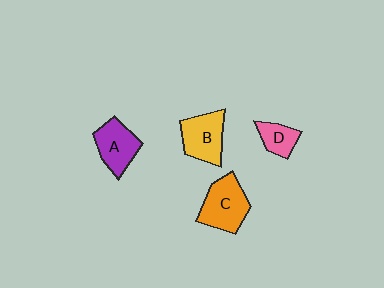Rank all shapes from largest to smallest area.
From largest to smallest: C (orange), B (yellow), A (purple), D (pink).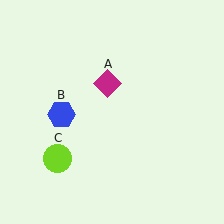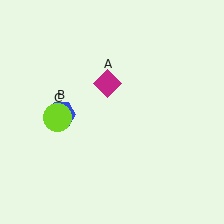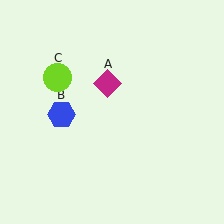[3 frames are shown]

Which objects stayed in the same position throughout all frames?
Magenta diamond (object A) and blue hexagon (object B) remained stationary.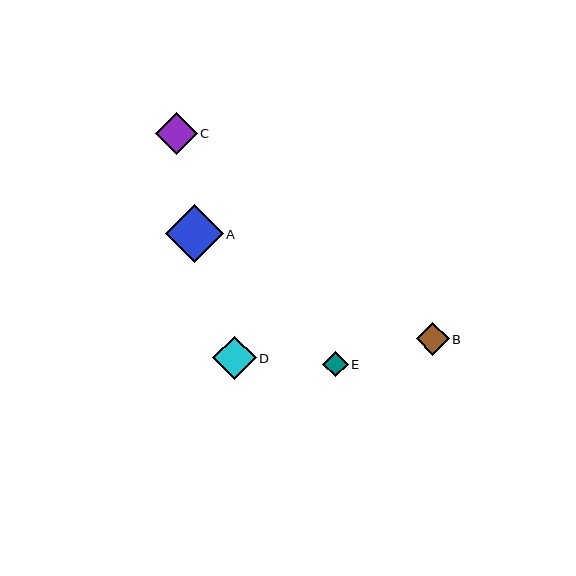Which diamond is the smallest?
Diamond E is the smallest with a size of approximately 26 pixels.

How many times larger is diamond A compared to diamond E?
Diamond A is approximately 2.3 times the size of diamond E.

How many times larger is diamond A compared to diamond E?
Diamond A is approximately 2.3 times the size of diamond E.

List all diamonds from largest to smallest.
From largest to smallest: A, D, C, B, E.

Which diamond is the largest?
Diamond A is the largest with a size of approximately 58 pixels.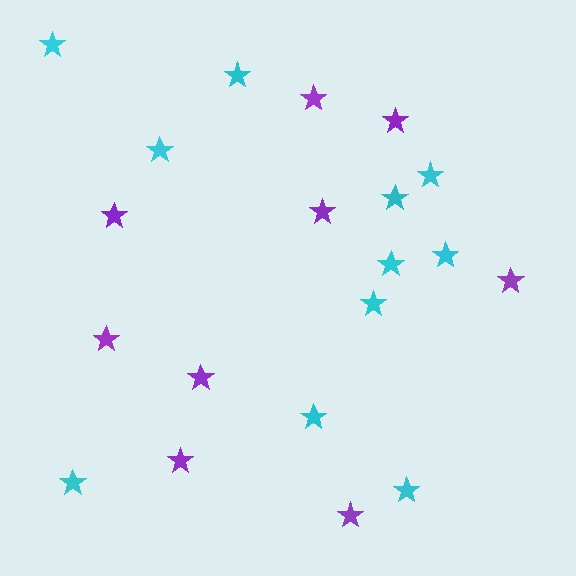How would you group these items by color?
There are 2 groups: one group of purple stars (9) and one group of cyan stars (11).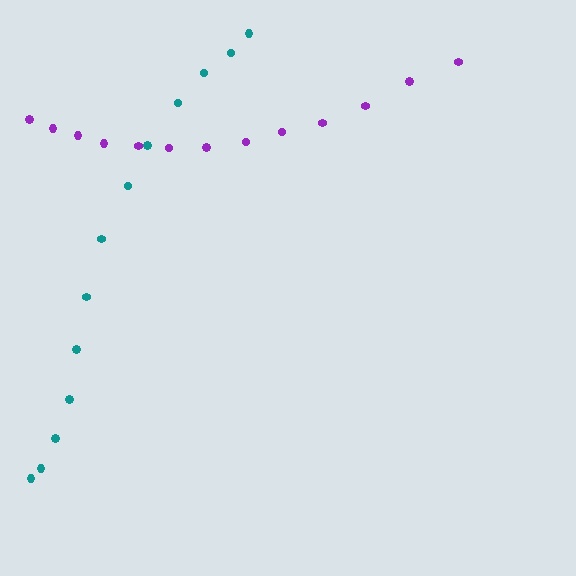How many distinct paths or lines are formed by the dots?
There are 2 distinct paths.